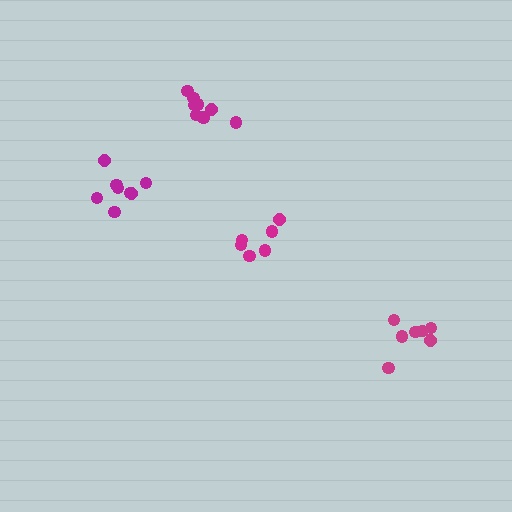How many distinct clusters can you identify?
There are 4 distinct clusters.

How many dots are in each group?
Group 1: 8 dots, Group 2: 9 dots, Group 3: 6 dots, Group 4: 7 dots (30 total).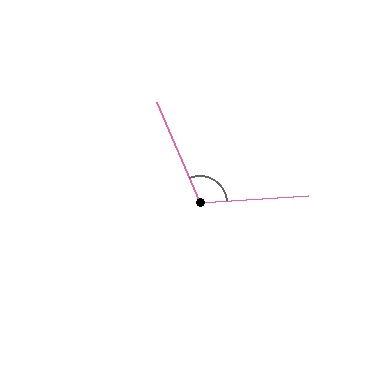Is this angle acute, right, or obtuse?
It is obtuse.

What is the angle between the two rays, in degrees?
Approximately 109 degrees.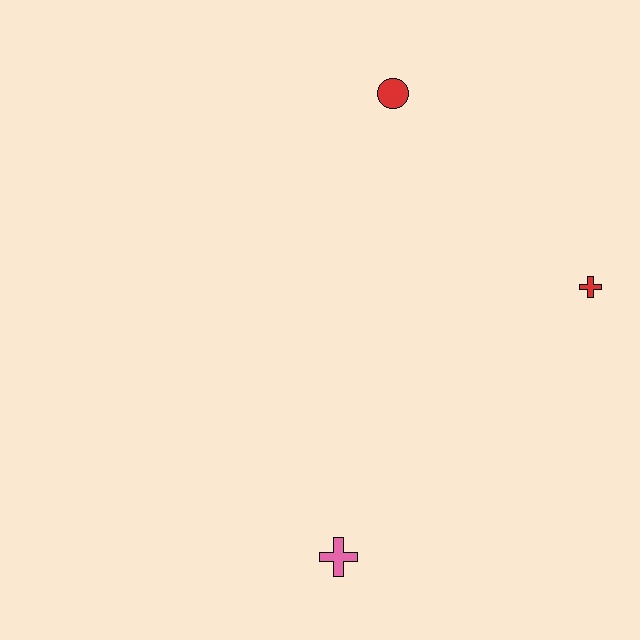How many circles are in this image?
There is 1 circle.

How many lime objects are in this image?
There are no lime objects.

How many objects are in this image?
There are 3 objects.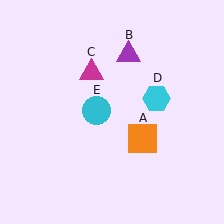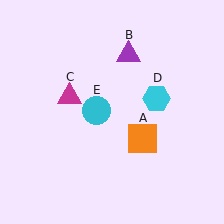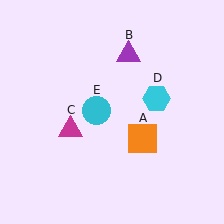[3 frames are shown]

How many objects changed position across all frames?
1 object changed position: magenta triangle (object C).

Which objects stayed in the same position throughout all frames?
Orange square (object A) and purple triangle (object B) and cyan hexagon (object D) and cyan circle (object E) remained stationary.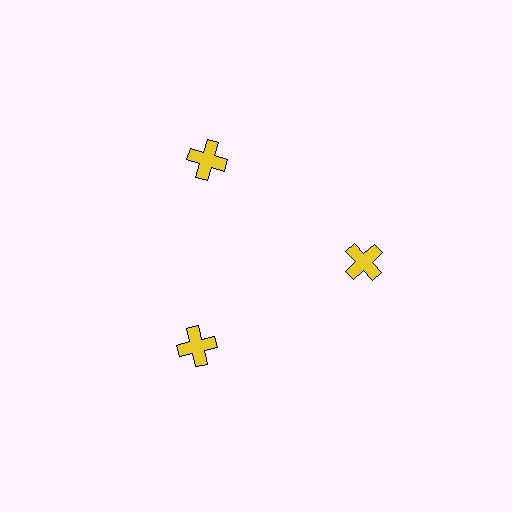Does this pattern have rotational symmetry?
Yes, this pattern has 3-fold rotational symmetry. It looks the same after rotating 120 degrees around the center.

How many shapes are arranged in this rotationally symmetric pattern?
There are 3 shapes, arranged in 3 groups of 1.